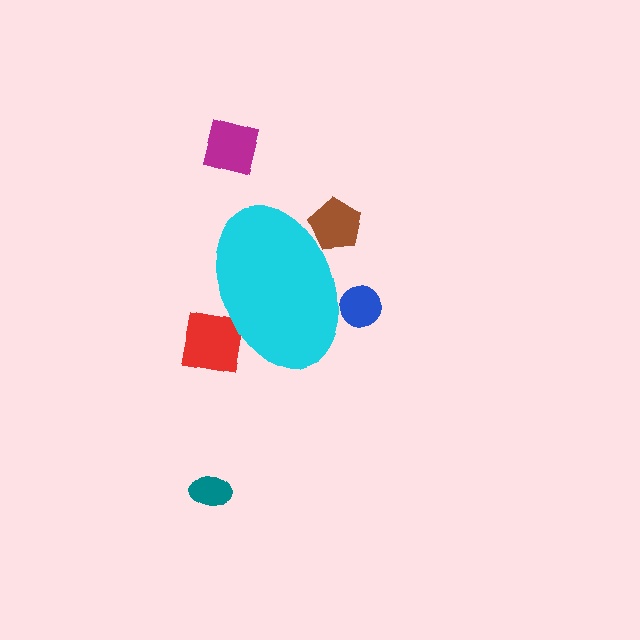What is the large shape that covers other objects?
A cyan ellipse.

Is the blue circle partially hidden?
Yes, the blue circle is partially hidden behind the cyan ellipse.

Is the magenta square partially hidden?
No, the magenta square is fully visible.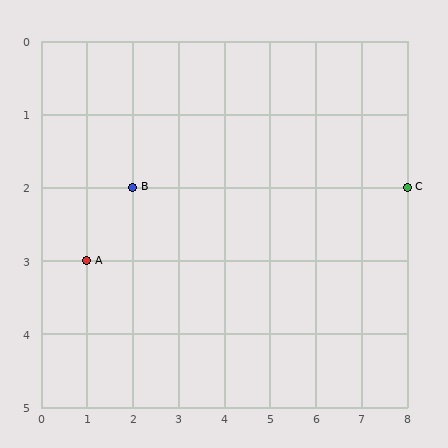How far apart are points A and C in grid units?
Points A and C are 7 columns and 1 row apart (about 7.1 grid units diagonally).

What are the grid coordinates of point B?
Point B is at grid coordinates (2, 2).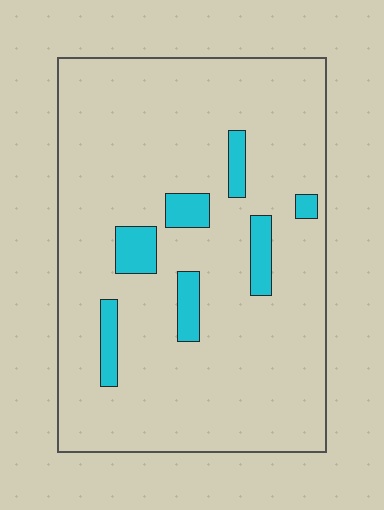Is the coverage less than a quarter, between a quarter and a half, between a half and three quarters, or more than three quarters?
Less than a quarter.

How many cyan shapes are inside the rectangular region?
7.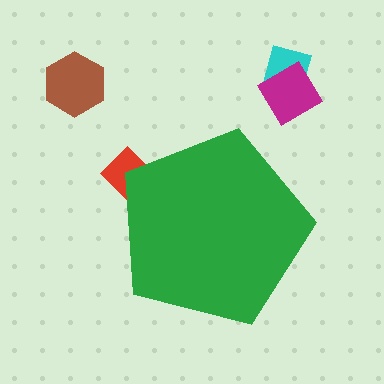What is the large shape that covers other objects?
A green pentagon.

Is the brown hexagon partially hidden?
No, the brown hexagon is fully visible.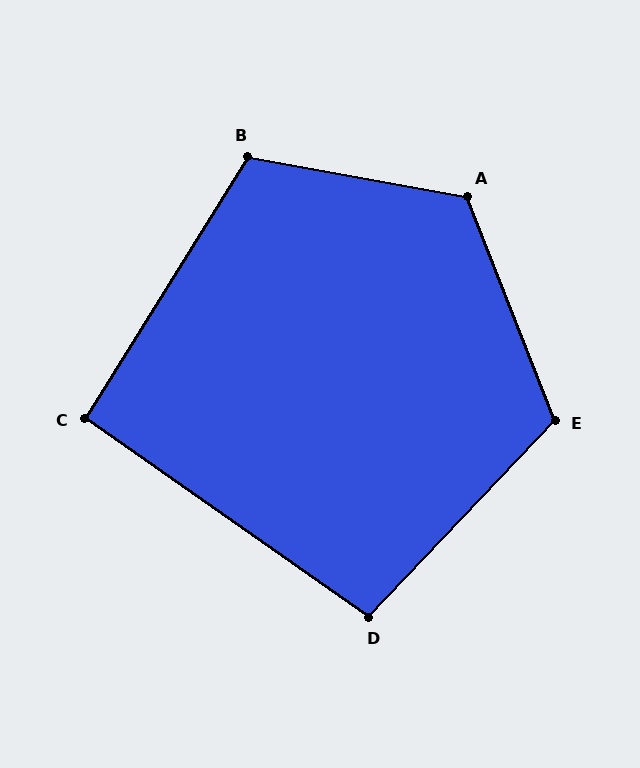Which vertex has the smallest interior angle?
C, at approximately 93 degrees.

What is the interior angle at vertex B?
Approximately 112 degrees (obtuse).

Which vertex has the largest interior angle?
A, at approximately 122 degrees.